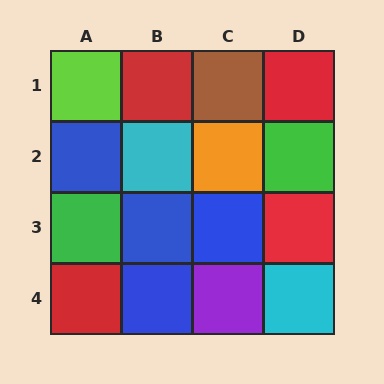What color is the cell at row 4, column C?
Purple.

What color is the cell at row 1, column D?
Red.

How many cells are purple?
1 cell is purple.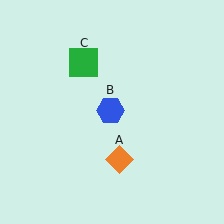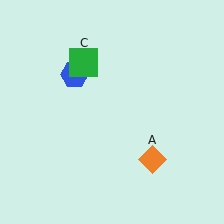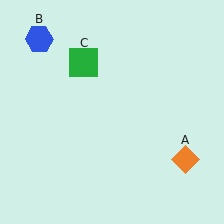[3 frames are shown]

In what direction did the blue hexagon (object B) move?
The blue hexagon (object B) moved up and to the left.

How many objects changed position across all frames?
2 objects changed position: orange diamond (object A), blue hexagon (object B).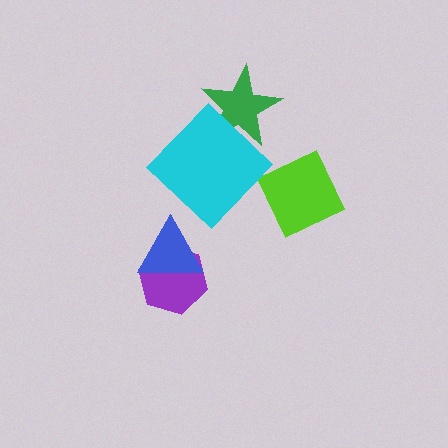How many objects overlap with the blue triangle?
1 object overlaps with the blue triangle.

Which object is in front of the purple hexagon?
The blue triangle is in front of the purple hexagon.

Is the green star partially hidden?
Yes, it is partially covered by another shape.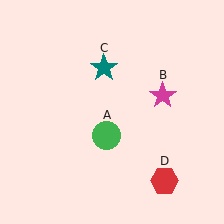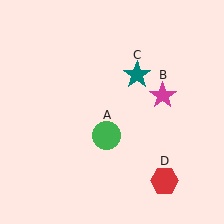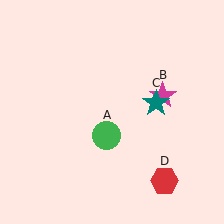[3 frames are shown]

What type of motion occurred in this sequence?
The teal star (object C) rotated clockwise around the center of the scene.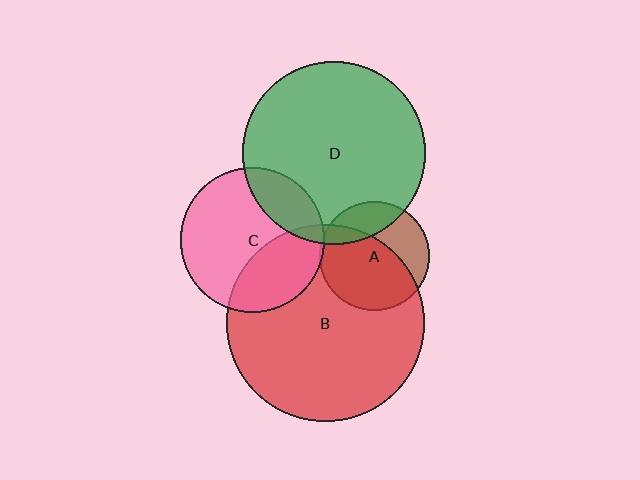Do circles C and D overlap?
Yes.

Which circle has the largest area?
Circle B (red).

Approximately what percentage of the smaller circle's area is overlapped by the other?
Approximately 20%.